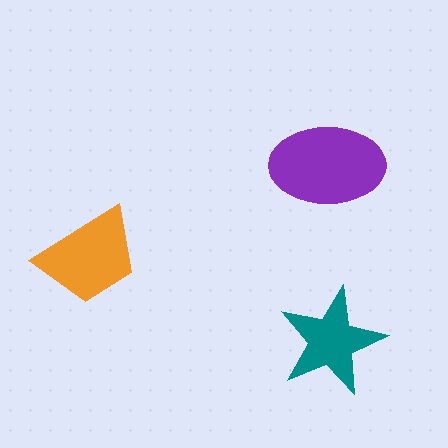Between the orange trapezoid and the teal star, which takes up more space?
The orange trapezoid.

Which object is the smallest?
The teal star.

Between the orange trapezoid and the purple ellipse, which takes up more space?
The purple ellipse.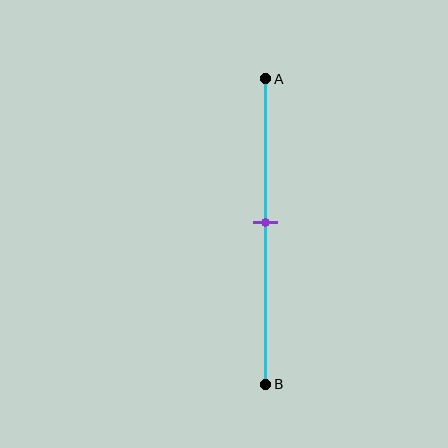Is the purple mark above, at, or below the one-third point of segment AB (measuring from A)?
The purple mark is below the one-third point of segment AB.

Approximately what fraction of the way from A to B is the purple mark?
The purple mark is approximately 45% of the way from A to B.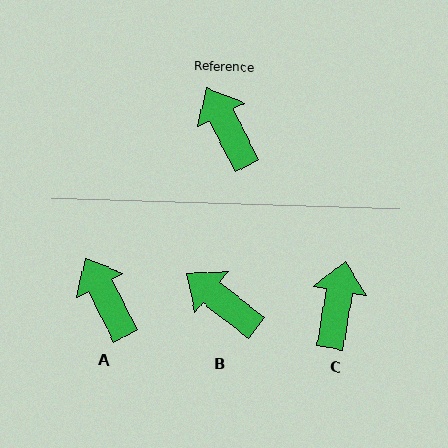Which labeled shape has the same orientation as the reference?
A.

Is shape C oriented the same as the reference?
No, it is off by about 37 degrees.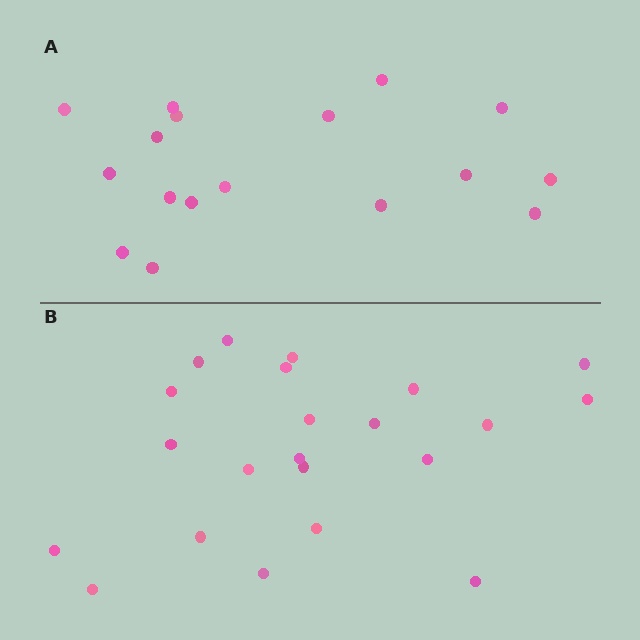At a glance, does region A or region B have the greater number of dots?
Region B (the bottom region) has more dots.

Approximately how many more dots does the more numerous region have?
Region B has about 5 more dots than region A.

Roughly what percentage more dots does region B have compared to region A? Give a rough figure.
About 30% more.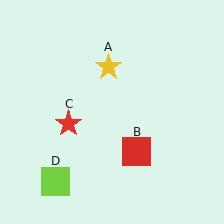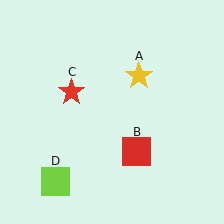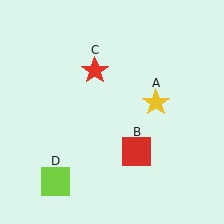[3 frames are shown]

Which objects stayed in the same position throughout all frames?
Red square (object B) and lime square (object D) remained stationary.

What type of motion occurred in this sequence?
The yellow star (object A), red star (object C) rotated clockwise around the center of the scene.